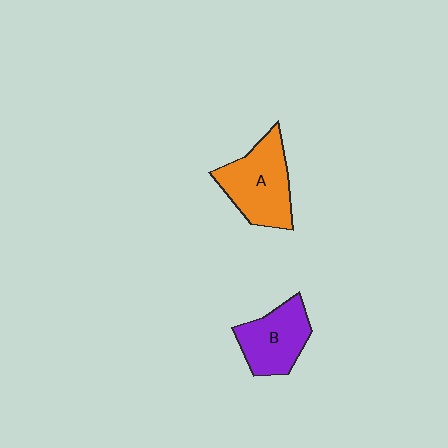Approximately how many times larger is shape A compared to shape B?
Approximately 1.2 times.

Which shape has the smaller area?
Shape B (purple).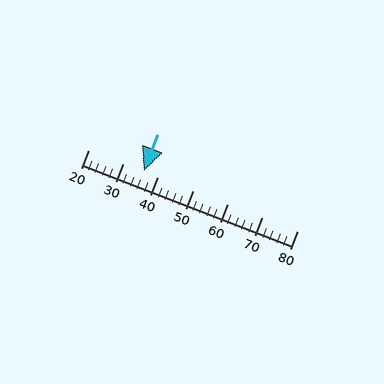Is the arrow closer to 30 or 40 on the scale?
The arrow is closer to 40.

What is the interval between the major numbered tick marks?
The major tick marks are spaced 10 units apart.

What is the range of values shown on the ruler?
The ruler shows values from 20 to 80.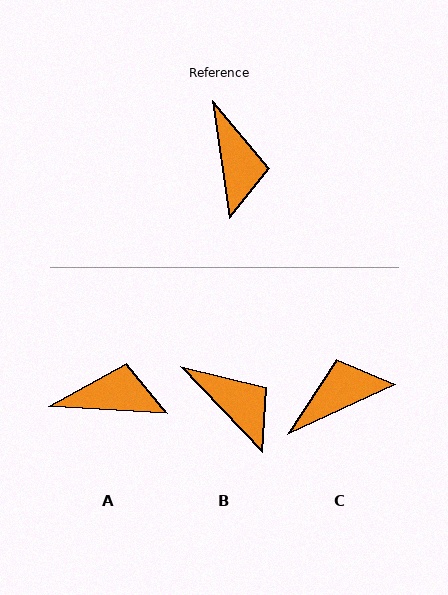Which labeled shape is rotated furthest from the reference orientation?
C, about 106 degrees away.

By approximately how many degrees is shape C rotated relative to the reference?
Approximately 106 degrees counter-clockwise.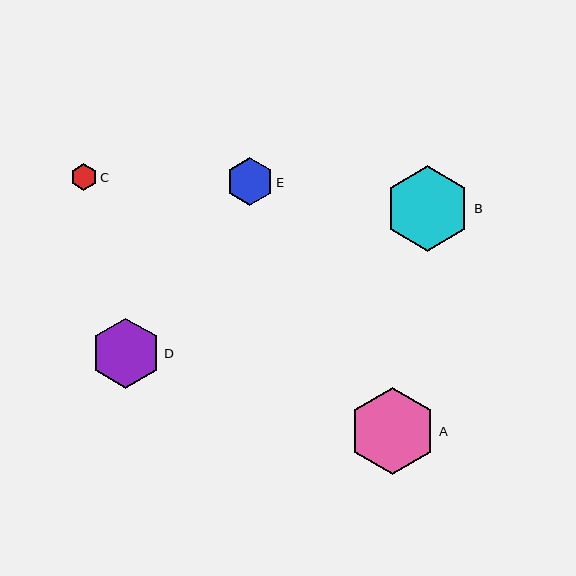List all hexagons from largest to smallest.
From largest to smallest: A, B, D, E, C.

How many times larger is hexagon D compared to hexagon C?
Hexagon D is approximately 2.6 times the size of hexagon C.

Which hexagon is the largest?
Hexagon A is the largest with a size of approximately 87 pixels.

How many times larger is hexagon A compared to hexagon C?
Hexagon A is approximately 3.3 times the size of hexagon C.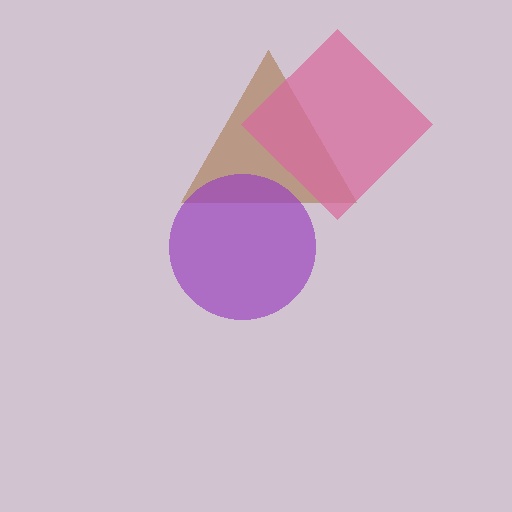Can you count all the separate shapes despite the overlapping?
Yes, there are 3 separate shapes.